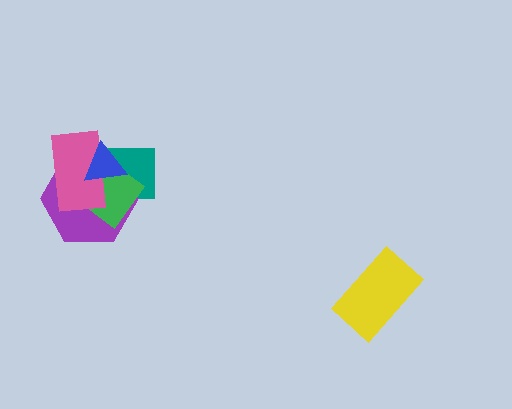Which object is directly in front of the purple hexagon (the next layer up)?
The green diamond is directly in front of the purple hexagon.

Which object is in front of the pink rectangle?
The blue triangle is in front of the pink rectangle.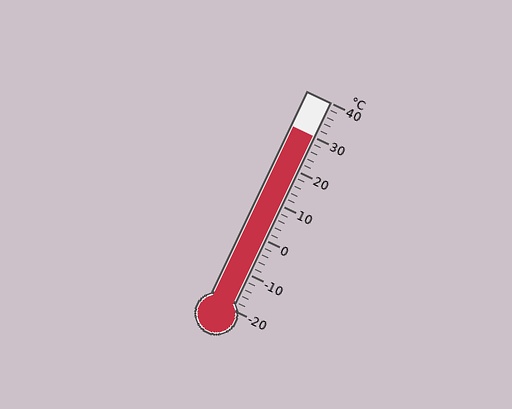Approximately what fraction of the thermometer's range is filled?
The thermometer is filled to approximately 85% of its range.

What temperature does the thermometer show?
The thermometer shows approximately 30°C.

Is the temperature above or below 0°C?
The temperature is above 0°C.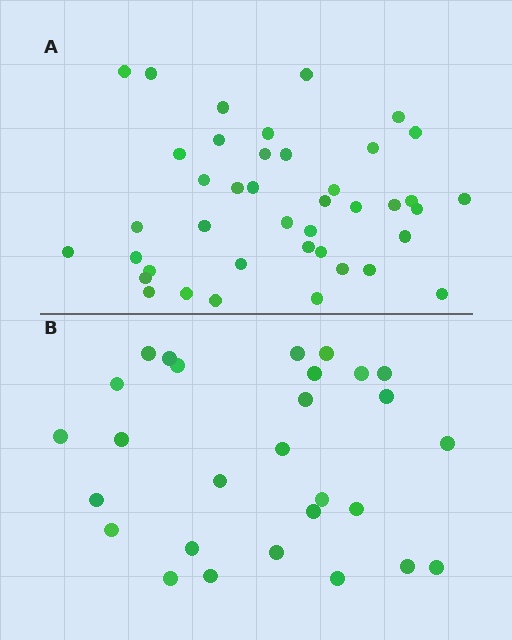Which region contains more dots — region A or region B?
Region A (the top region) has more dots.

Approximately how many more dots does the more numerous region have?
Region A has approximately 15 more dots than region B.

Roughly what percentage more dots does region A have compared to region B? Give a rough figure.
About 45% more.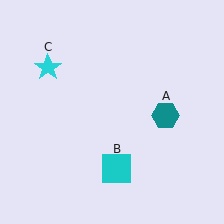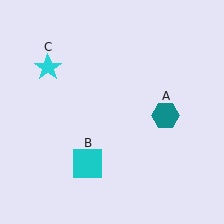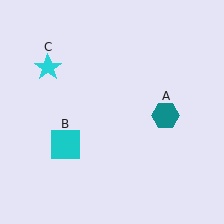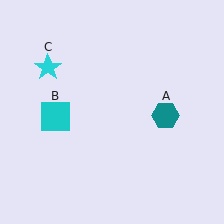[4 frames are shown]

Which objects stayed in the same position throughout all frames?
Teal hexagon (object A) and cyan star (object C) remained stationary.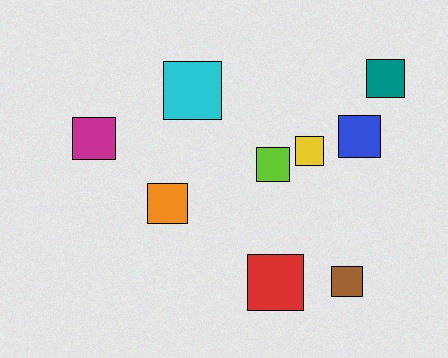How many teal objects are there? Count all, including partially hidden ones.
There is 1 teal object.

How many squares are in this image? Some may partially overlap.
There are 9 squares.